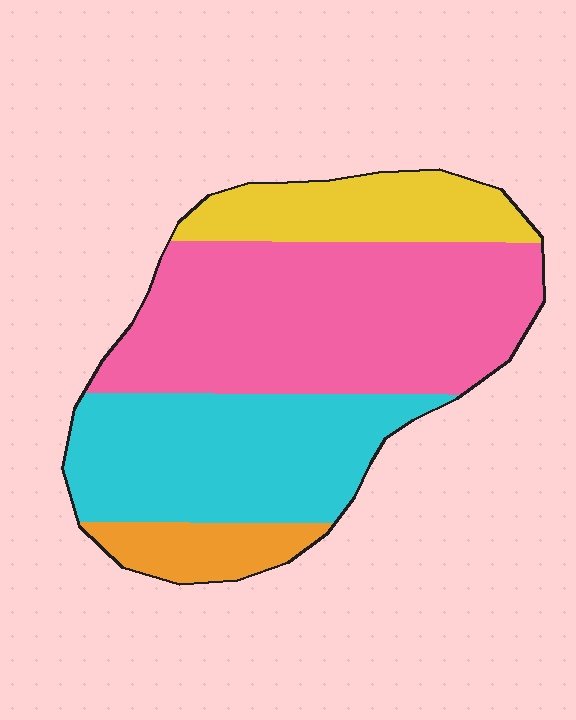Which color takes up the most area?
Pink, at roughly 45%.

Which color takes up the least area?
Orange, at roughly 10%.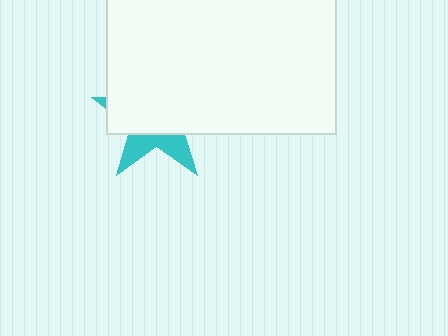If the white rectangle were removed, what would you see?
You would see the complete cyan star.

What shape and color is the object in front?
The object in front is a white rectangle.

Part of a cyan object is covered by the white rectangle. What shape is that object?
It is a star.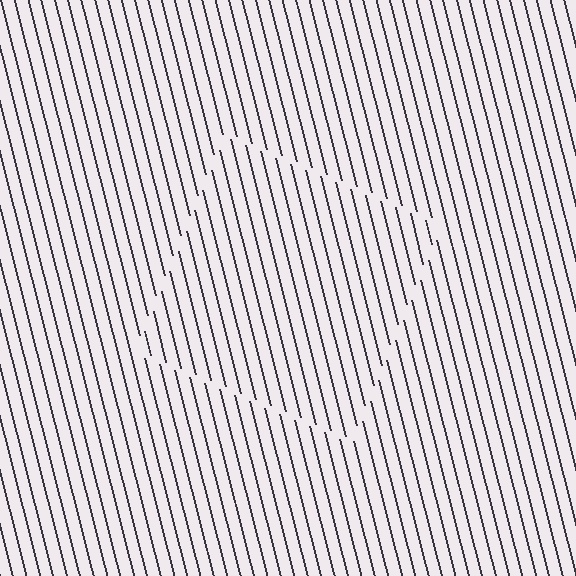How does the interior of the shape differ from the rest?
The interior of the shape contains the same grating, shifted by half a period — the contour is defined by the phase discontinuity where line-ends from the inner and outer gratings abut.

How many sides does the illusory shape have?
4 sides — the line-ends trace a square.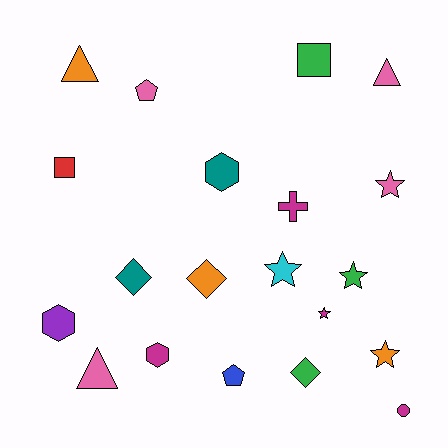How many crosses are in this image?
There is 1 cross.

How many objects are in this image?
There are 20 objects.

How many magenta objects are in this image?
There are 4 magenta objects.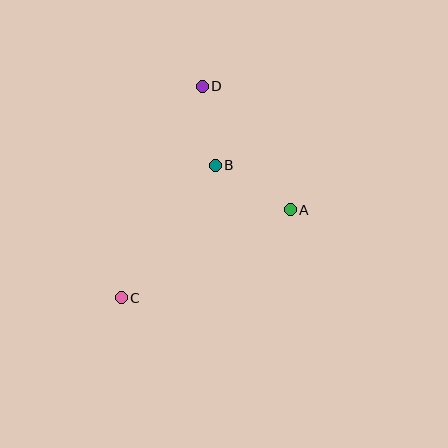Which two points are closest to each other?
Points B and D are closest to each other.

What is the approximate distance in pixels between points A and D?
The distance between A and D is approximately 152 pixels.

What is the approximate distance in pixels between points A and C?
The distance between A and C is approximately 191 pixels.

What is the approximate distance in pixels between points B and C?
The distance between B and C is approximately 163 pixels.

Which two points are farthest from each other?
Points C and D are farthest from each other.